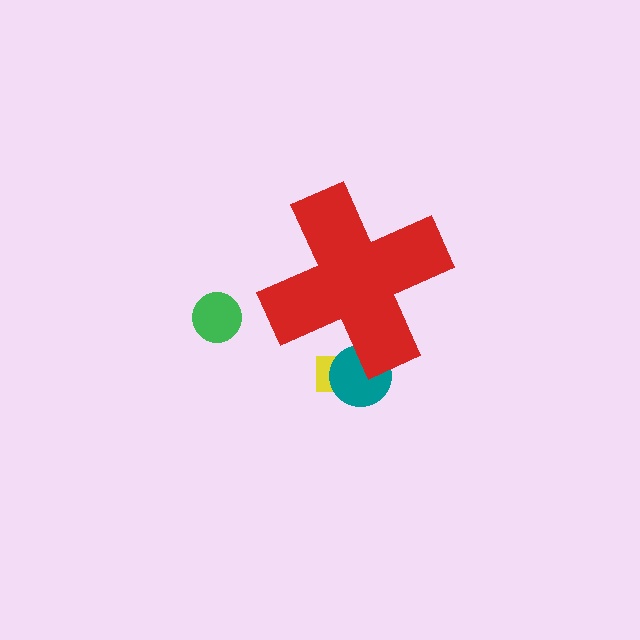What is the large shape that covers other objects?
A red cross.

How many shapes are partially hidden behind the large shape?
2 shapes are partially hidden.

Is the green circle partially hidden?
No, the green circle is fully visible.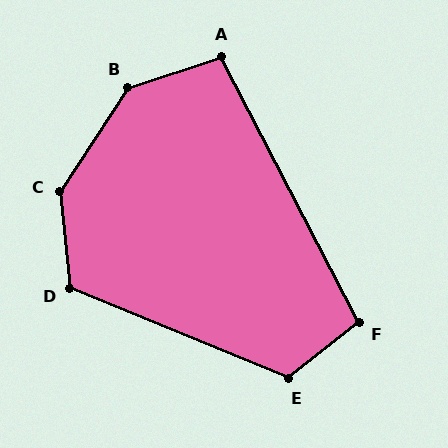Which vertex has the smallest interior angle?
A, at approximately 99 degrees.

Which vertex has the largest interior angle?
C, at approximately 141 degrees.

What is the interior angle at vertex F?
Approximately 101 degrees (obtuse).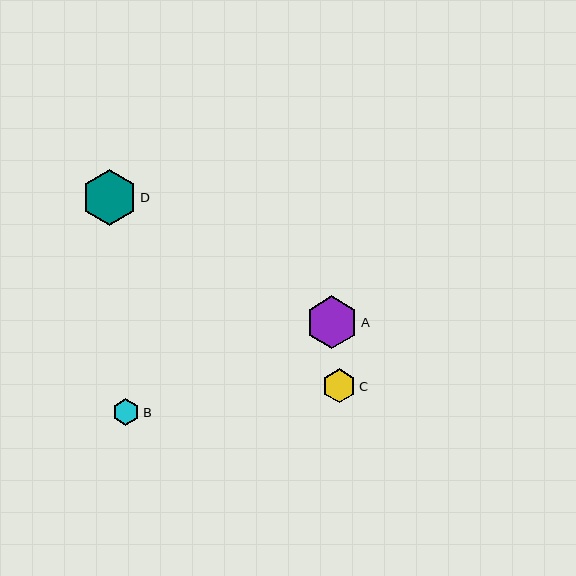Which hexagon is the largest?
Hexagon D is the largest with a size of approximately 56 pixels.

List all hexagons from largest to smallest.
From largest to smallest: D, A, C, B.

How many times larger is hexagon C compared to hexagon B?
Hexagon C is approximately 1.3 times the size of hexagon B.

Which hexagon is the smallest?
Hexagon B is the smallest with a size of approximately 27 pixels.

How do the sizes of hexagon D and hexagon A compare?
Hexagon D and hexagon A are approximately the same size.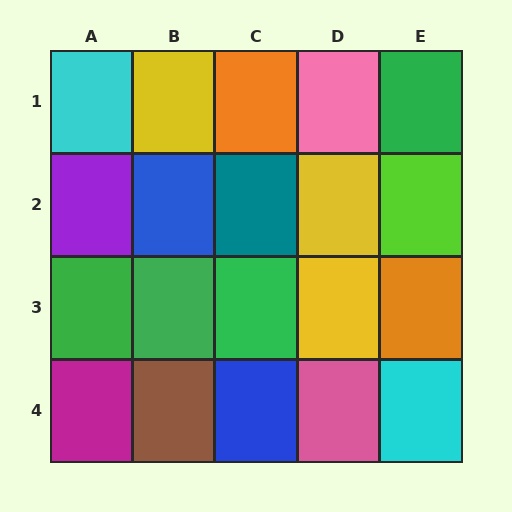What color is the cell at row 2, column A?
Purple.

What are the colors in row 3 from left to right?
Green, green, green, yellow, orange.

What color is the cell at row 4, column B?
Brown.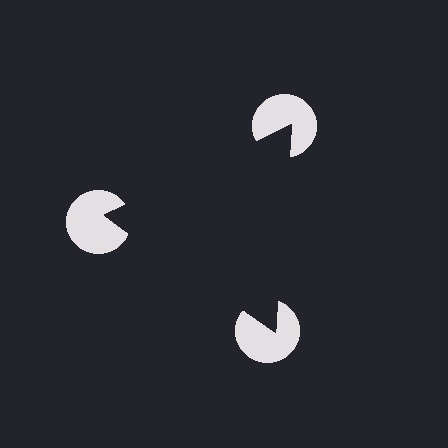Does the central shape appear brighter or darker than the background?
It typically appears slightly darker than the background, even though no actual brightness change is drawn.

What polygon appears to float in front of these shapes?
An illusory triangle — its edges are inferred from the aligned wedge cuts in the pac-man discs, not physically drawn.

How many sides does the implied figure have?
3 sides.